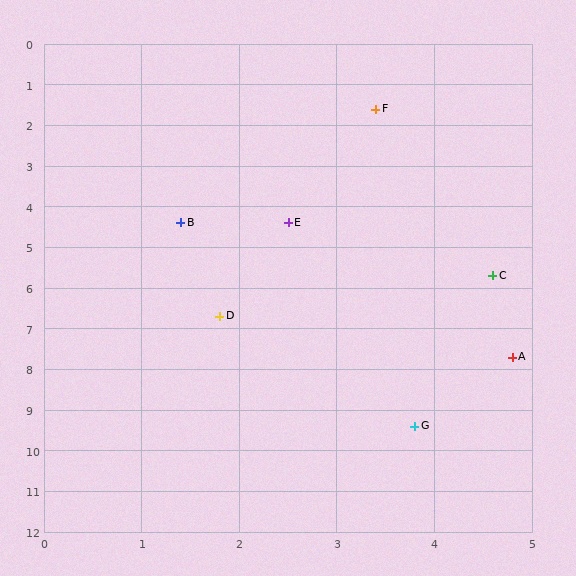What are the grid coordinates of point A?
Point A is at approximately (4.8, 7.7).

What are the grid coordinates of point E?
Point E is at approximately (2.5, 4.4).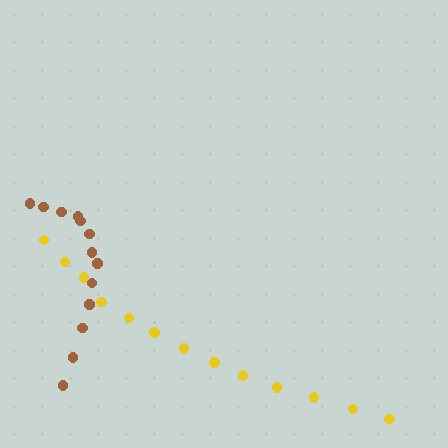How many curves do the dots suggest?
There are 2 distinct paths.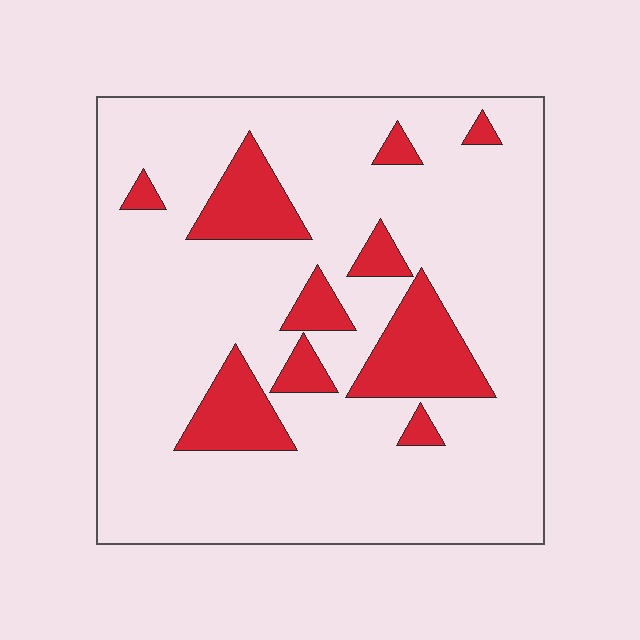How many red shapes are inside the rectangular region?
10.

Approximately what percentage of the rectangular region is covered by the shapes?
Approximately 15%.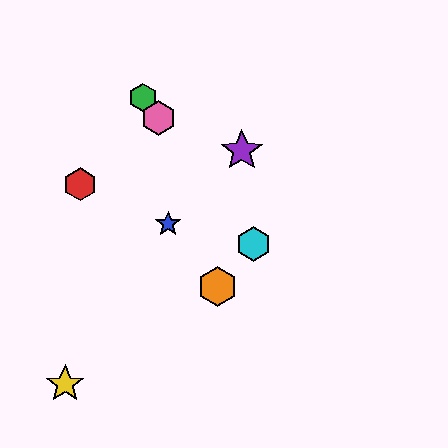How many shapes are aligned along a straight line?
3 shapes (the green hexagon, the cyan hexagon, the pink hexagon) are aligned along a straight line.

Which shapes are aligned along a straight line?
The green hexagon, the cyan hexagon, the pink hexagon are aligned along a straight line.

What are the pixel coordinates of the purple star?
The purple star is at (242, 151).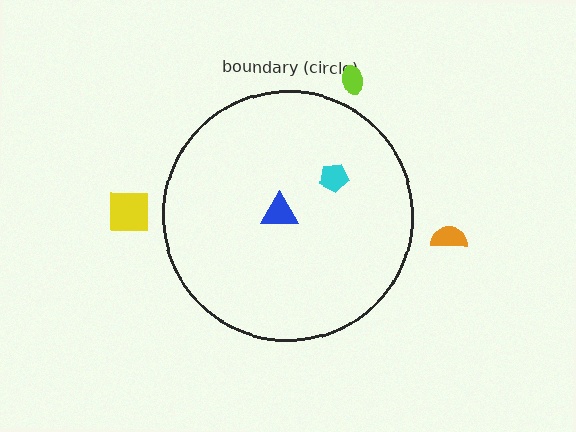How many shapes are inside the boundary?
2 inside, 3 outside.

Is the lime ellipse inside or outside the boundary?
Outside.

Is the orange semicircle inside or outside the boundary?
Outside.